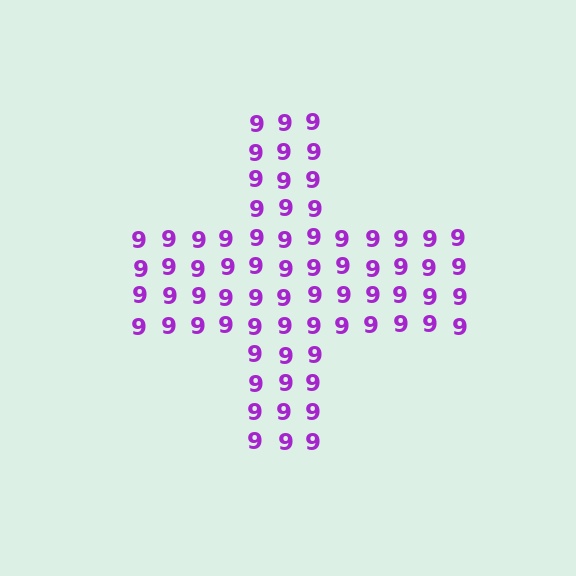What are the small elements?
The small elements are digit 9's.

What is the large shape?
The large shape is a cross.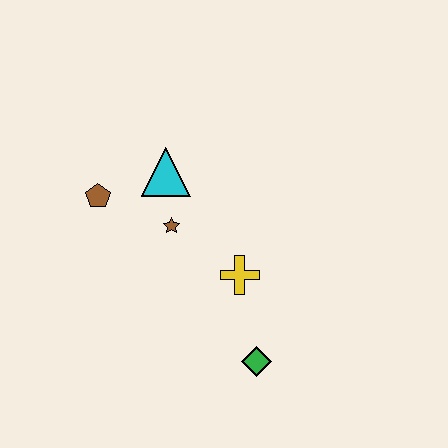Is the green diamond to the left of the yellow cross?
No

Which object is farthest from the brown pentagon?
The green diamond is farthest from the brown pentagon.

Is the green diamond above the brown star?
No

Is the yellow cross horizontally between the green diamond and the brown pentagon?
Yes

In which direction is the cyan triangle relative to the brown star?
The cyan triangle is above the brown star.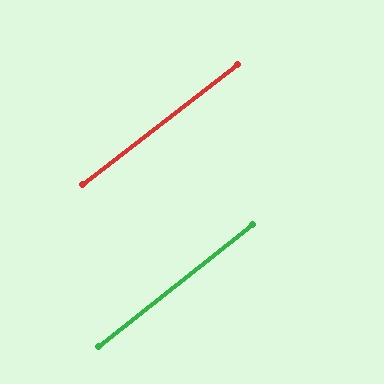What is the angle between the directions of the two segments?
Approximately 1 degree.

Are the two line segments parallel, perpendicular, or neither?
Parallel — their directions differ by only 0.6°.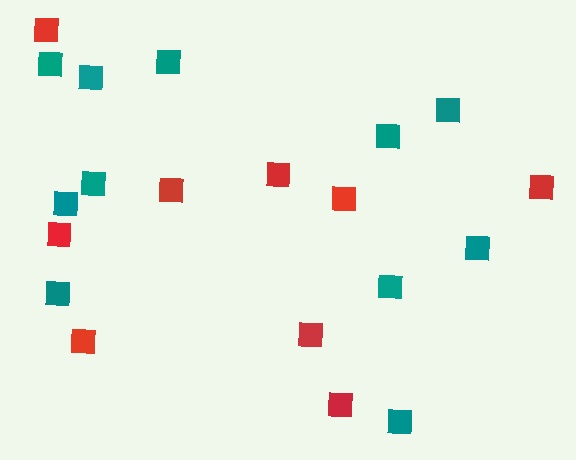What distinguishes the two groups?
There are 2 groups: one group of red squares (9) and one group of teal squares (11).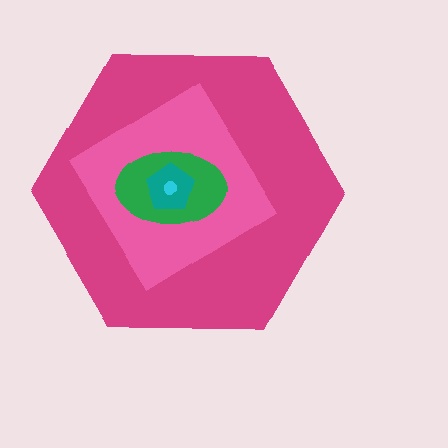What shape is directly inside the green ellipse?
The teal pentagon.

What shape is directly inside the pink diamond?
The green ellipse.